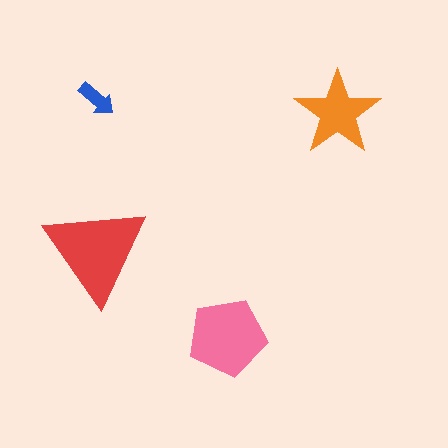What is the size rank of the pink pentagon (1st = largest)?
2nd.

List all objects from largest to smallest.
The red triangle, the pink pentagon, the orange star, the blue arrow.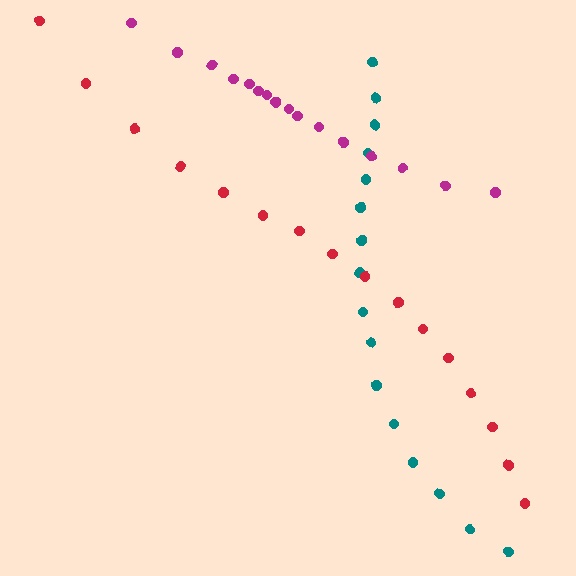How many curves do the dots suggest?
There are 3 distinct paths.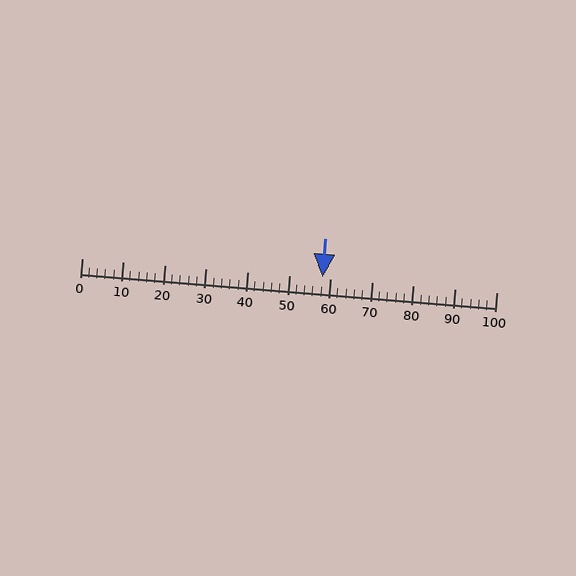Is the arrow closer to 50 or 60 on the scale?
The arrow is closer to 60.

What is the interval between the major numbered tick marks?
The major tick marks are spaced 10 units apart.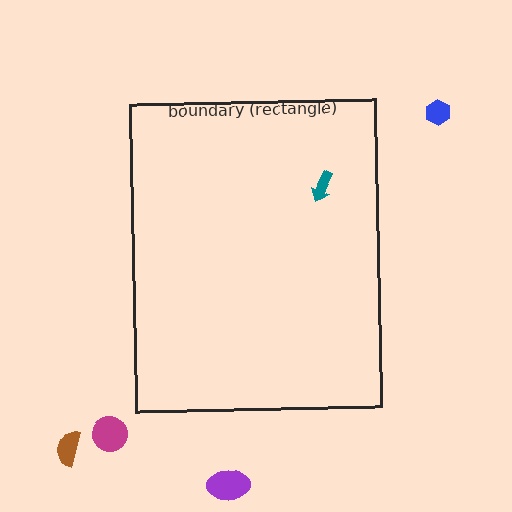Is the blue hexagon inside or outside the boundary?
Outside.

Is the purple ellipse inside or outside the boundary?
Outside.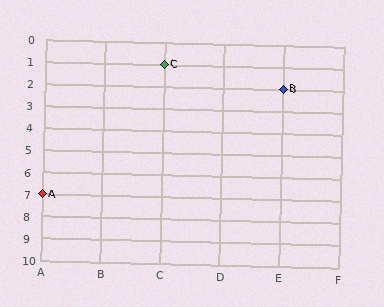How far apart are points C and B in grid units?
Points C and B are 2 columns and 1 row apart (about 2.2 grid units diagonally).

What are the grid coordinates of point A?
Point A is at grid coordinates (A, 7).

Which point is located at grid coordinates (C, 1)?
Point C is at (C, 1).